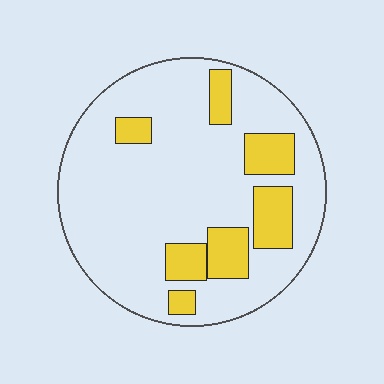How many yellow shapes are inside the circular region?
7.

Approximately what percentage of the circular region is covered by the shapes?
Approximately 20%.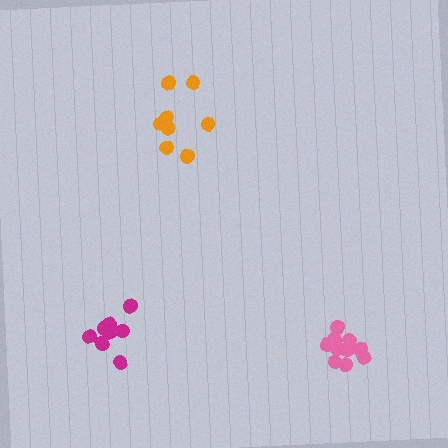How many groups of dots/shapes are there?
There are 3 groups.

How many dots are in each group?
Group 1: 8 dots, Group 2: 10 dots, Group 3: 9 dots (27 total).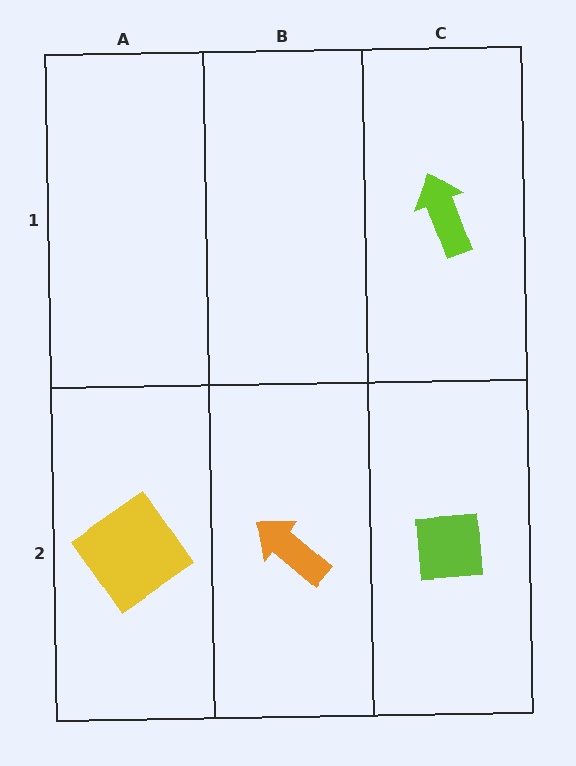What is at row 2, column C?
A lime square.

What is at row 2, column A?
A yellow diamond.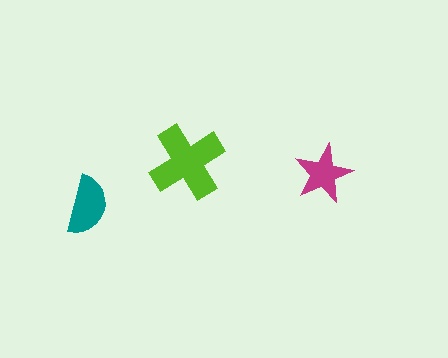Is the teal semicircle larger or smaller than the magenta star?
Larger.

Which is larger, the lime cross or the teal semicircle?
The lime cross.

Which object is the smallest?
The magenta star.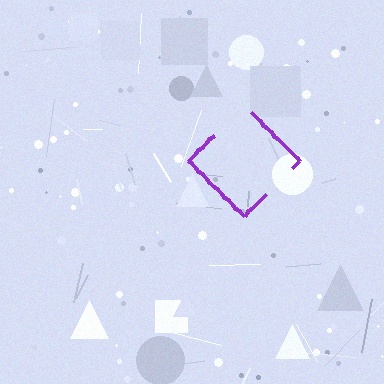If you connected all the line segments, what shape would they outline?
They would outline a diamond.